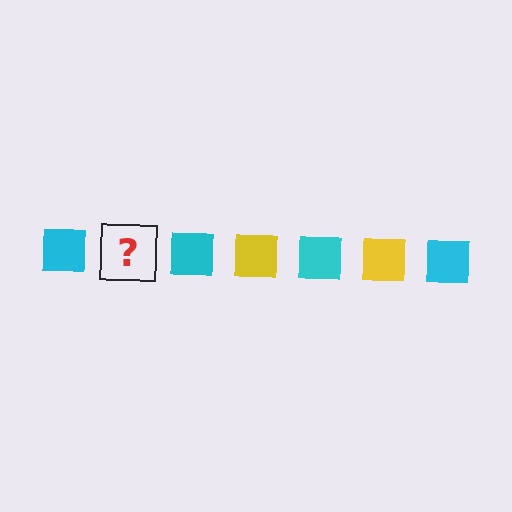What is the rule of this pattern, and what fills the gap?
The rule is that the pattern cycles through cyan, yellow squares. The gap should be filled with a yellow square.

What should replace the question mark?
The question mark should be replaced with a yellow square.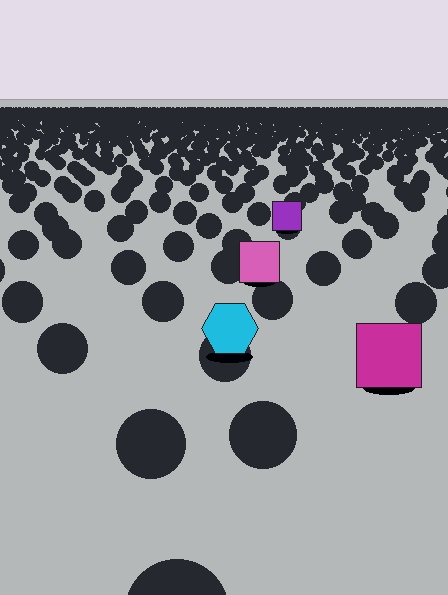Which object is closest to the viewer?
The magenta square is closest. The texture marks near it are larger and more spread out.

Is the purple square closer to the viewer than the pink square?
No. The pink square is closer — you can tell from the texture gradient: the ground texture is coarser near it.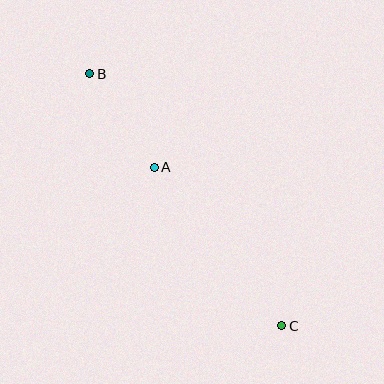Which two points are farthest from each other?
Points B and C are farthest from each other.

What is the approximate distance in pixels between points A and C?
The distance between A and C is approximately 203 pixels.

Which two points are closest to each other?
Points A and B are closest to each other.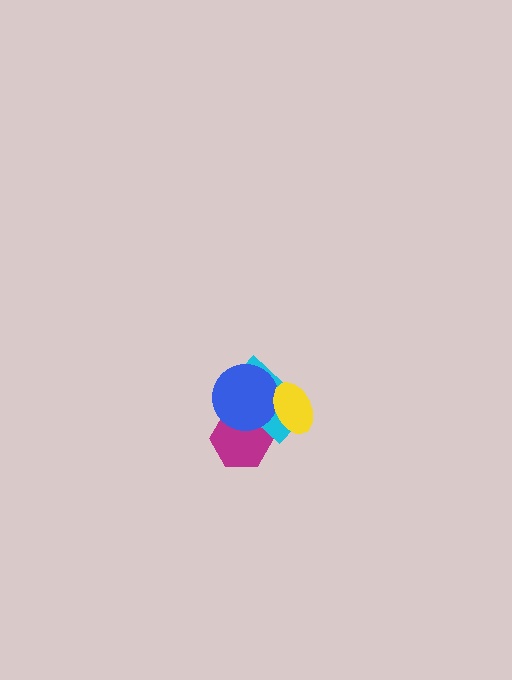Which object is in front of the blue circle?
The yellow ellipse is in front of the blue circle.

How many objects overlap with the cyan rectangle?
3 objects overlap with the cyan rectangle.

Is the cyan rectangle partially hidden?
Yes, it is partially covered by another shape.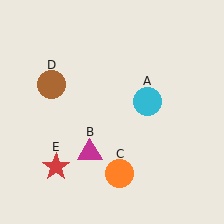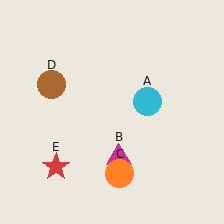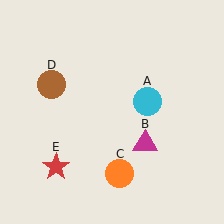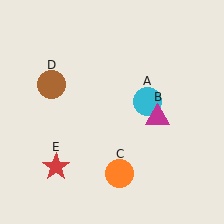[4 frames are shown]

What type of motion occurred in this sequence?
The magenta triangle (object B) rotated counterclockwise around the center of the scene.